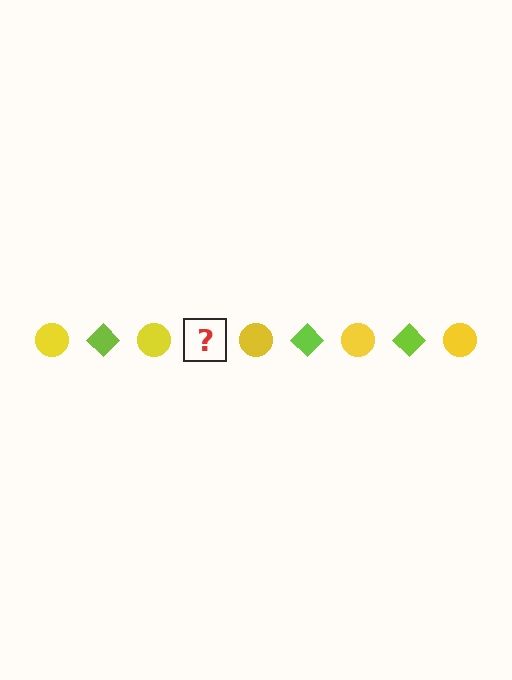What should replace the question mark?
The question mark should be replaced with a lime diamond.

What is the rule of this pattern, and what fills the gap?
The rule is that the pattern alternates between yellow circle and lime diamond. The gap should be filled with a lime diamond.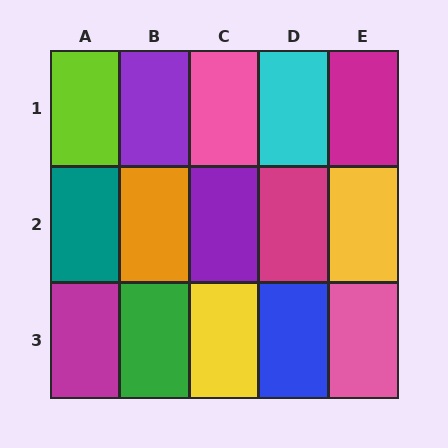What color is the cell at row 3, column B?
Green.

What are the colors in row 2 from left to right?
Teal, orange, purple, magenta, yellow.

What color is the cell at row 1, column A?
Lime.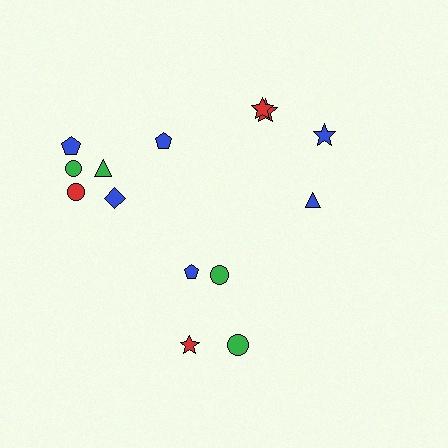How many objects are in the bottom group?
There are 4 objects.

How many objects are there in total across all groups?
There are 14 objects.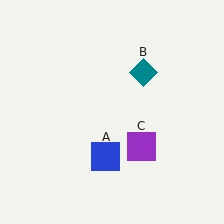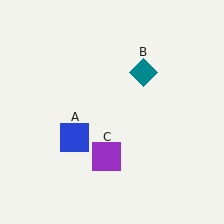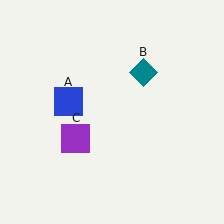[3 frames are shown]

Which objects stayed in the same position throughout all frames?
Teal diamond (object B) remained stationary.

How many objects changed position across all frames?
2 objects changed position: blue square (object A), purple square (object C).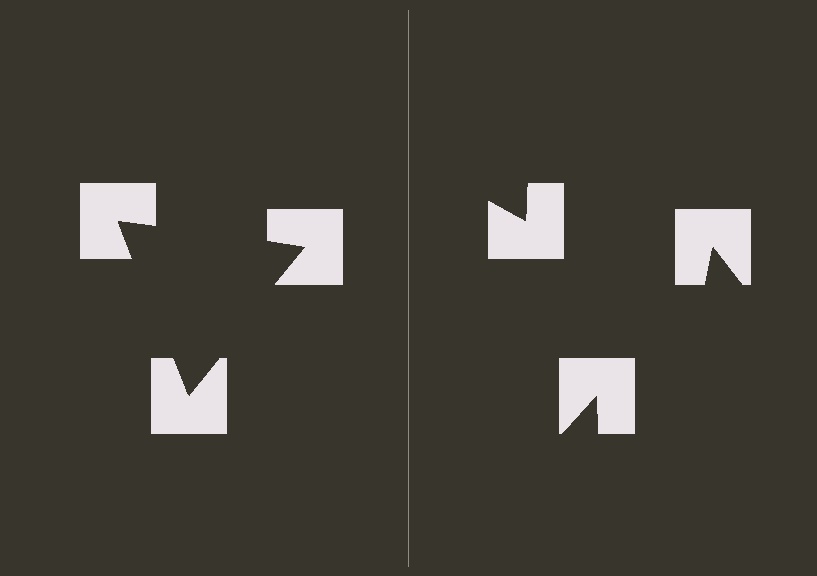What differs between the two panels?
The notched squares are positioned identically on both sides; only the wedge orientations differ. On the left they align to a triangle; on the right they are misaligned.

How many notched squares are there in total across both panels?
6 — 3 on each side.